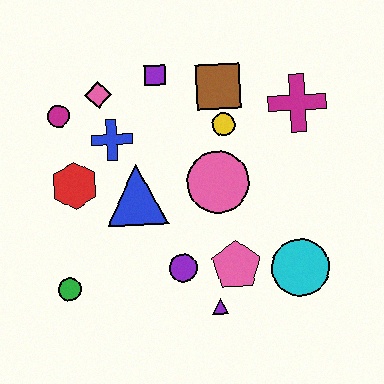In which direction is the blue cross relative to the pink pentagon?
The blue cross is above the pink pentagon.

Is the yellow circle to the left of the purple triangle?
No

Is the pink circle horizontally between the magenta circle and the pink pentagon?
Yes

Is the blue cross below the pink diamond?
Yes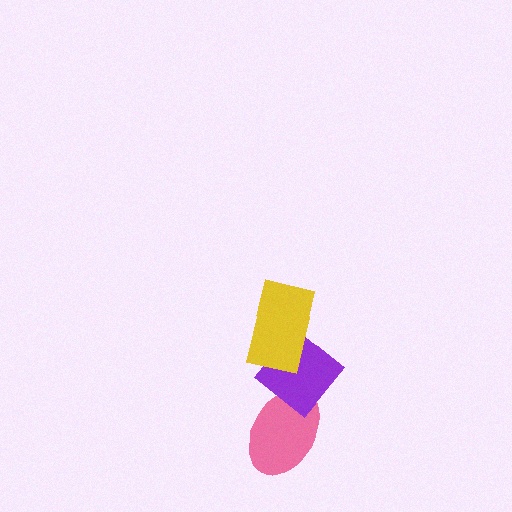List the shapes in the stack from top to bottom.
From top to bottom: the yellow rectangle, the purple diamond, the pink ellipse.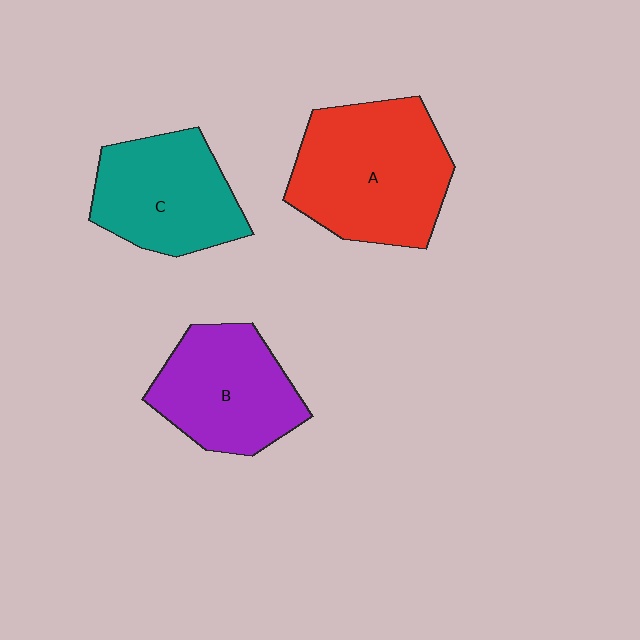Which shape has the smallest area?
Shape C (teal).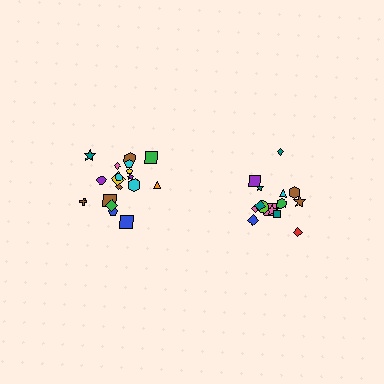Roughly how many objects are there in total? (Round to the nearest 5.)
Roughly 35 objects in total.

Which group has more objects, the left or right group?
The left group.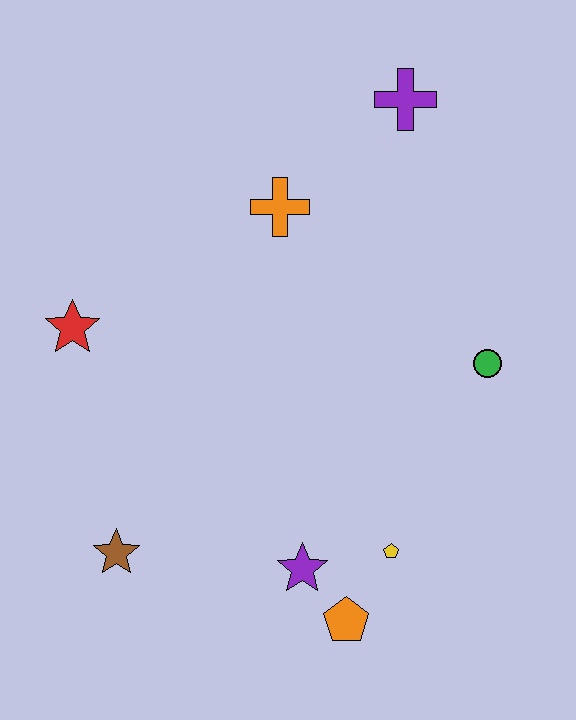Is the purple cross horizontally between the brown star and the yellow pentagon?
No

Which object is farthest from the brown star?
The purple cross is farthest from the brown star.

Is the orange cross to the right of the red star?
Yes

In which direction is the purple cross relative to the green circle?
The purple cross is above the green circle.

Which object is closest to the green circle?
The yellow pentagon is closest to the green circle.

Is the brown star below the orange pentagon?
No